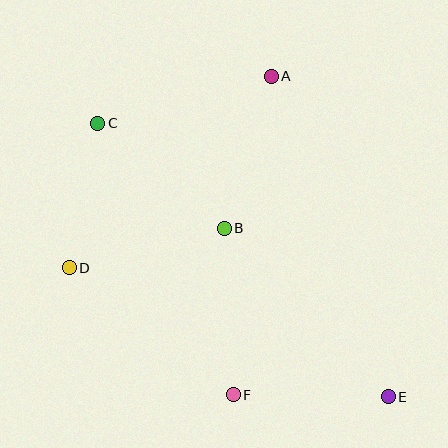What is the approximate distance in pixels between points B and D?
The distance between B and D is approximately 160 pixels.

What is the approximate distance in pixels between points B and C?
The distance between B and C is approximately 164 pixels.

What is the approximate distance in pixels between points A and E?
The distance between A and E is approximately 341 pixels.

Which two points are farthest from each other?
Points C and E are farthest from each other.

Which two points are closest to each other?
Points C and D are closest to each other.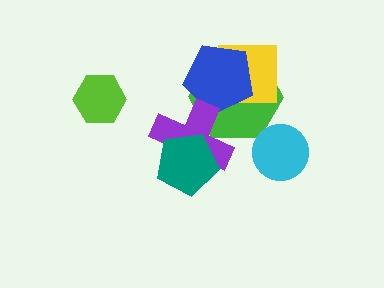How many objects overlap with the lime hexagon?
0 objects overlap with the lime hexagon.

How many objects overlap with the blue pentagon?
3 objects overlap with the blue pentagon.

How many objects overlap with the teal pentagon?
1 object overlaps with the teal pentagon.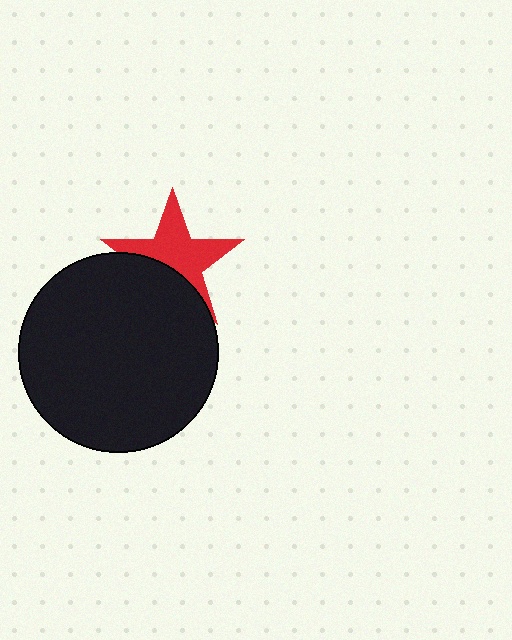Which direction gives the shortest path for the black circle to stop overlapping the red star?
Moving down gives the shortest separation.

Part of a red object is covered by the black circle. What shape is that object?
It is a star.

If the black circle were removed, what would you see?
You would see the complete red star.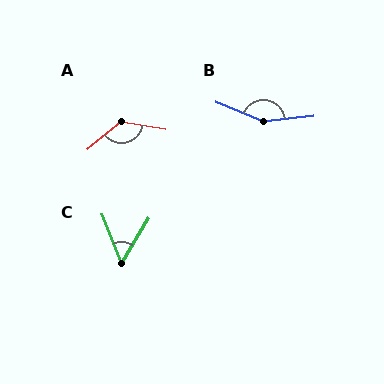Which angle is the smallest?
C, at approximately 53 degrees.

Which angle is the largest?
B, at approximately 151 degrees.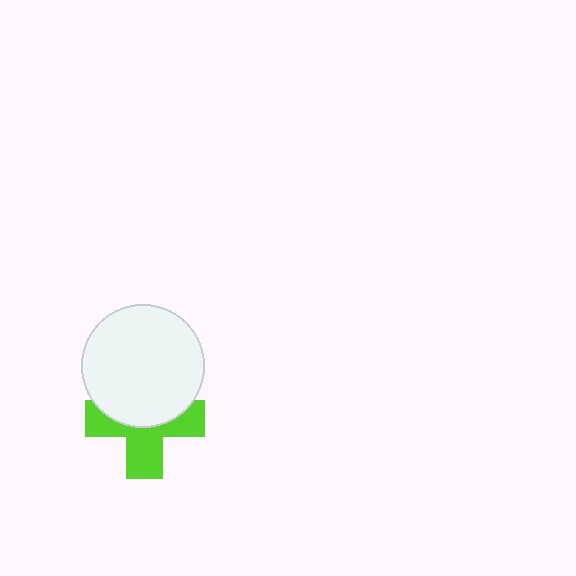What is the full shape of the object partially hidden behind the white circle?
The partially hidden object is a lime cross.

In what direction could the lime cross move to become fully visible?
The lime cross could move down. That would shift it out from behind the white circle entirely.